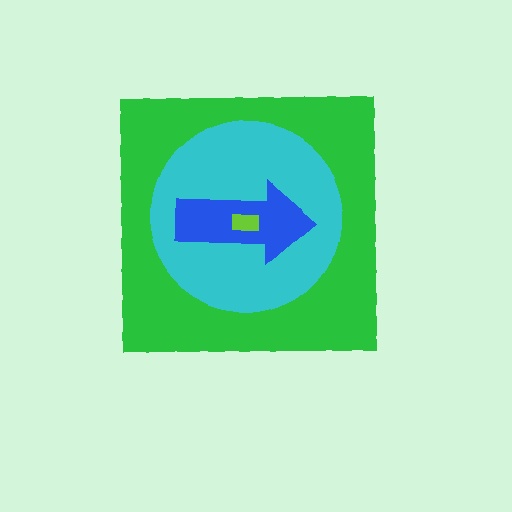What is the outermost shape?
The green square.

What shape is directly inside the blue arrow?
The lime rectangle.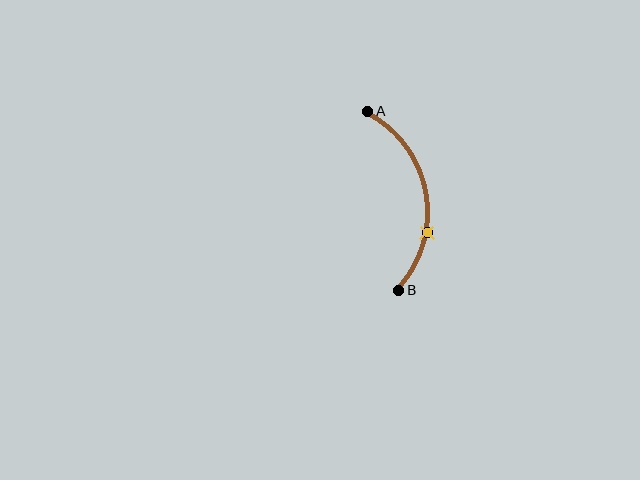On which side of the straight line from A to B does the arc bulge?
The arc bulges to the right of the straight line connecting A and B.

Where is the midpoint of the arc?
The arc midpoint is the point on the curve farthest from the straight line joining A and B. It sits to the right of that line.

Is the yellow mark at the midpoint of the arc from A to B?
No. The yellow mark lies on the arc but is closer to endpoint B. The arc midpoint would be at the point on the curve equidistant along the arc from both A and B.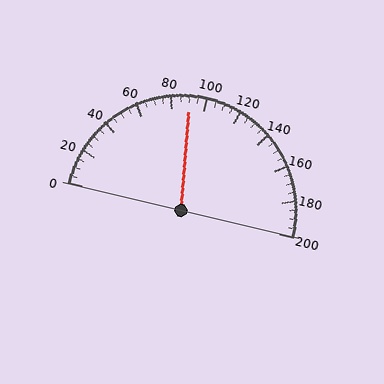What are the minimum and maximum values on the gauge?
The gauge ranges from 0 to 200.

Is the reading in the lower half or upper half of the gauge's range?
The reading is in the lower half of the range (0 to 200).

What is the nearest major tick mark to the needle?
The nearest major tick mark is 80.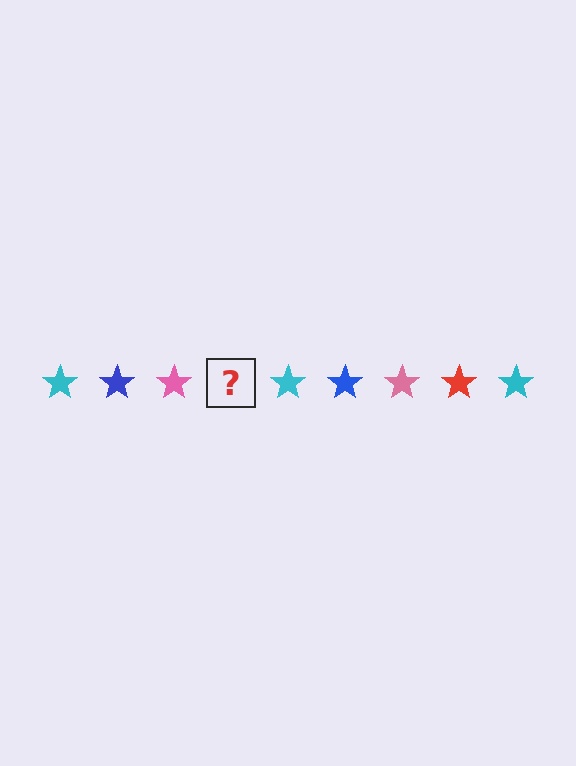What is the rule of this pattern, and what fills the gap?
The rule is that the pattern cycles through cyan, blue, pink, red stars. The gap should be filled with a red star.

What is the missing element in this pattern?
The missing element is a red star.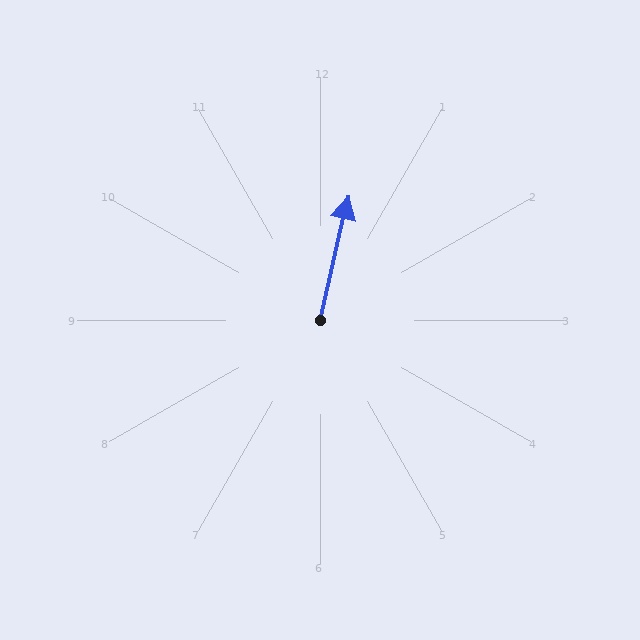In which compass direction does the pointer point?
North.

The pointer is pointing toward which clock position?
Roughly 12 o'clock.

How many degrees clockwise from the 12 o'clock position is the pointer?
Approximately 13 degrees.